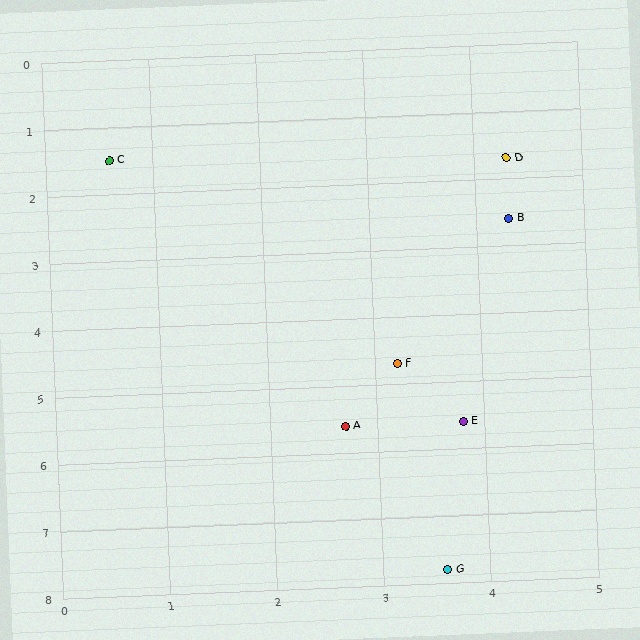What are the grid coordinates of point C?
Point C is at approximately (0.6, 1.5).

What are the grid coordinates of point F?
Point F is at approximately (3.2, 4.7).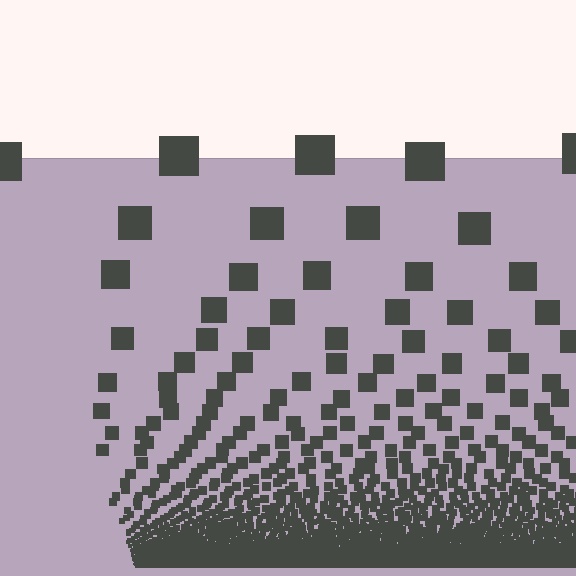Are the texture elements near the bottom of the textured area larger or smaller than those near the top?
Smaller. The gradient is inverted — elements near the bottom are smaller and denser.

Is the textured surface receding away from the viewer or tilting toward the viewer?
The surface appears to tilt toward the viewer. Texture elements get larger and sparser toward the top.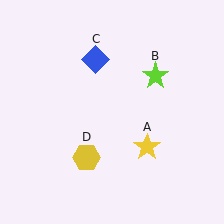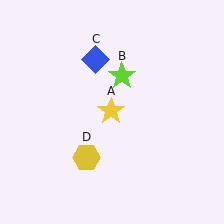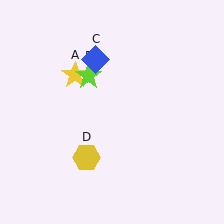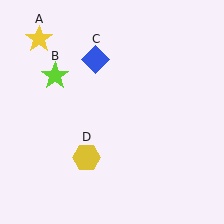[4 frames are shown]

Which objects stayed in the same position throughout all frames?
Blue diamond (object C) and yellow hexagon (object D) remained stationary.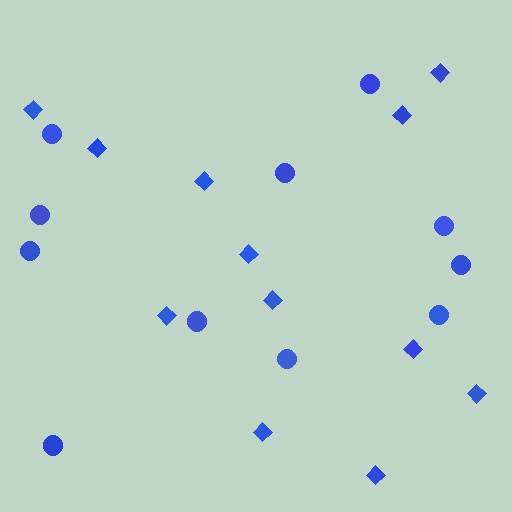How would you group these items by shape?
There are 2 groups: one group of diamonds (12) and one group of circles (11).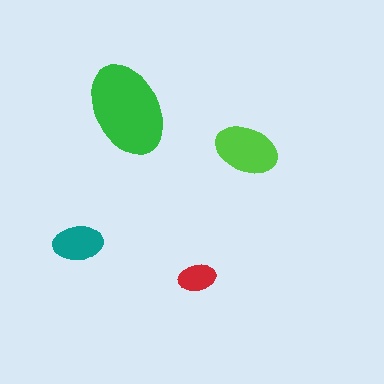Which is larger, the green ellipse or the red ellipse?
The green one.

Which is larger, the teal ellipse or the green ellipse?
The green one.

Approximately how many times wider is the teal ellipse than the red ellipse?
About 1.5 times wider.